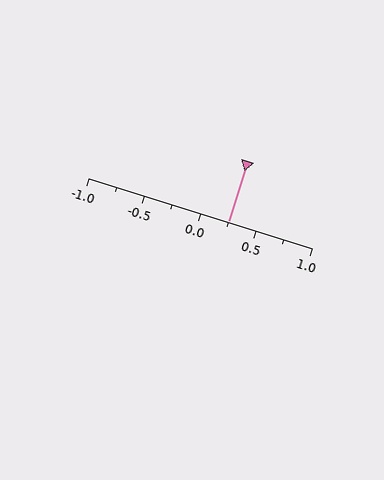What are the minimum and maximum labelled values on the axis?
The axis runs from -1.0 to 1.0.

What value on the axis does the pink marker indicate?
The marker indicates approximately 0.25.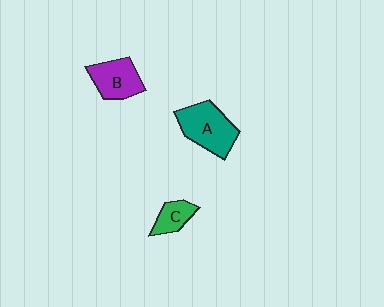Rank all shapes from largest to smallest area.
From largest to smallest: A (teal), B (purple), C (green).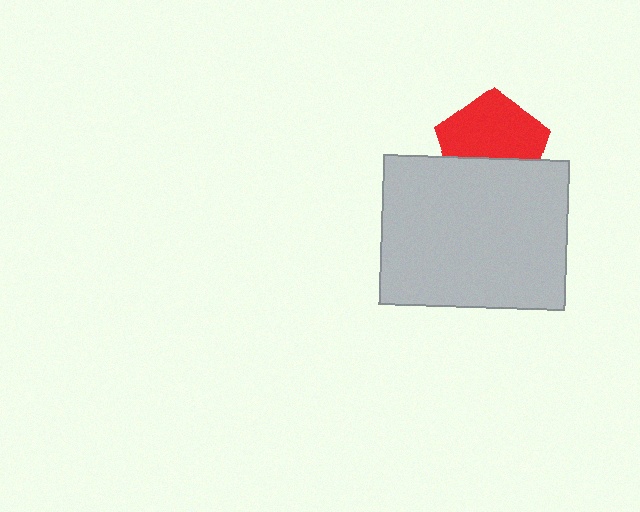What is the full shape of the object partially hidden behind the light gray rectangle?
The partially hidden object is a red pentagon.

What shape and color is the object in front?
The object in front is a light gray rectangle.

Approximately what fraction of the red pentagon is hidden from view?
Roughly 38% of the red pentagon is hidden behind the light gray rectangle.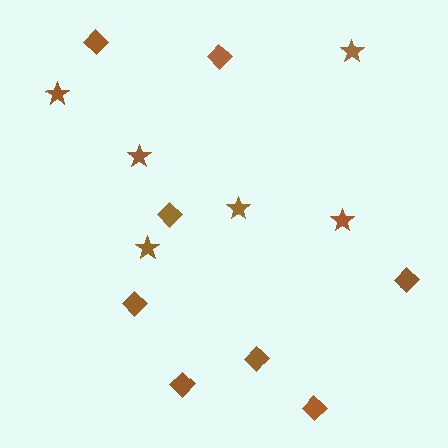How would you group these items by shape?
There are 2 groups: one group of stars (6) and one group of diamonds (8).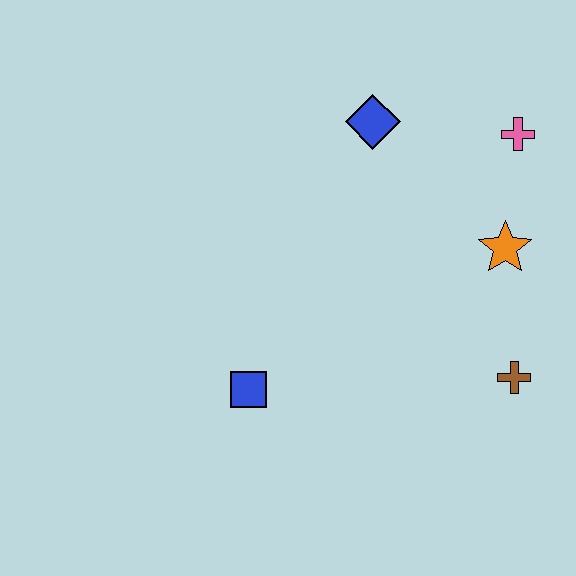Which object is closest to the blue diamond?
The pink cross is closest to the blue diamond.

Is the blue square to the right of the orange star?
No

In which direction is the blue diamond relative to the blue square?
The blue diamond is above the blue square.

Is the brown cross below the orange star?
Yes